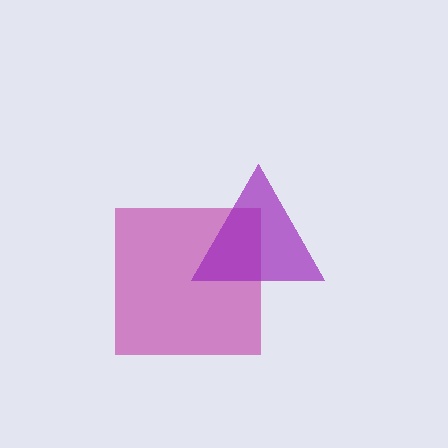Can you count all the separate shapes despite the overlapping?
Yes, there are 2 separate shapes.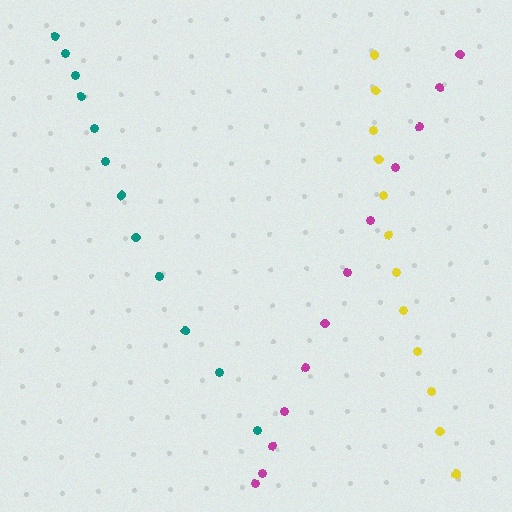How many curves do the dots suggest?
There are 3 distinct paths.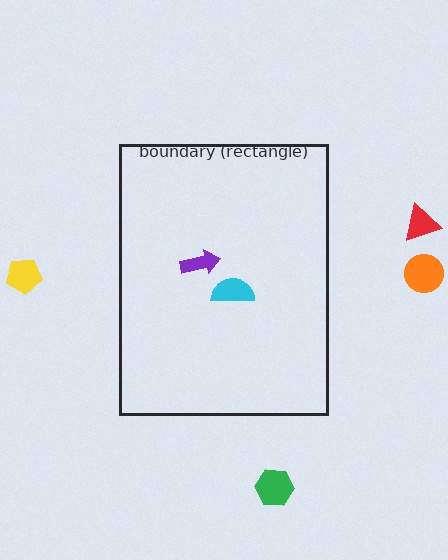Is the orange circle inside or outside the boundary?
Outside.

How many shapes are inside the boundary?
2 inside, 4 outside.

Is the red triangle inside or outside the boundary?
Outside.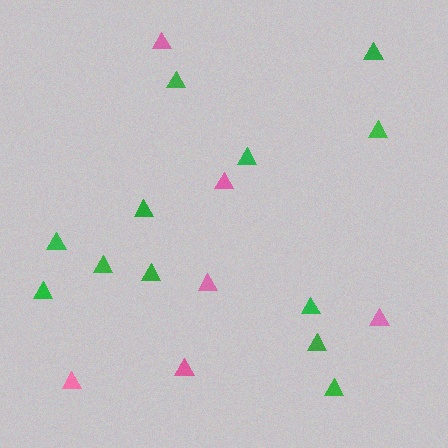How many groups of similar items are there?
There are 2 groups: one group of pink triangles (6) and one group of green triangles (12).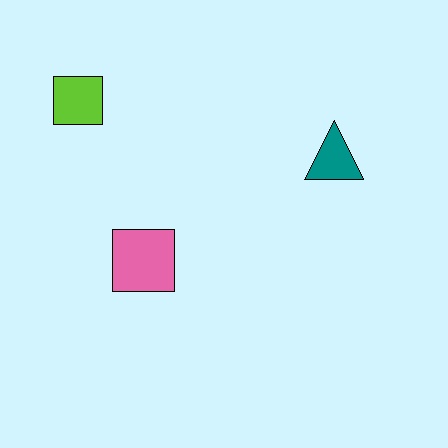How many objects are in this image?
There are 3 objects.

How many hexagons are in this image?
There are no hexagons.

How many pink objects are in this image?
There is 1 pink object.